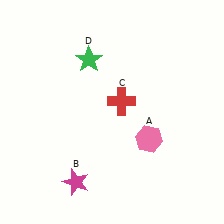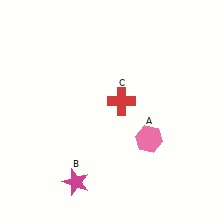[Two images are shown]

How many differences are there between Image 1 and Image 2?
There is 1 difference between the two images.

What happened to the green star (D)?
The green star (D) was removed in Image 2. It was in the top-left area of Image 1.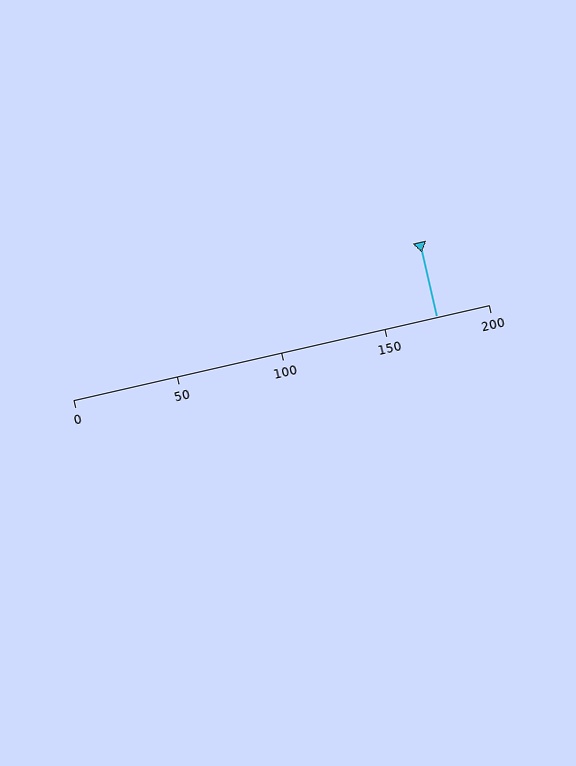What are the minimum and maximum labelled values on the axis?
The axis runs from 0 to 200.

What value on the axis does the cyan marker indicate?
The marker indicates approximately 175.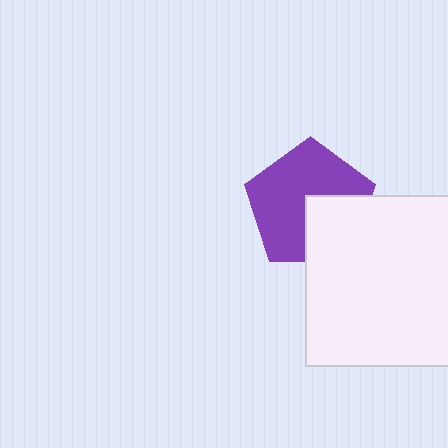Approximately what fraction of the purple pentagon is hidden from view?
Roughly 32% of the purple pentagon is hidden behind the white square.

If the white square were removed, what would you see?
You would see the complete purple pentagon.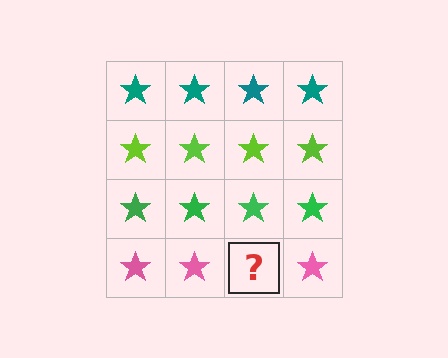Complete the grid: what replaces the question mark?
The question mark should be replaced with a pink star.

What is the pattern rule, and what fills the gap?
The rule is that each row has a consistent color. The gap should be filled with a pink star.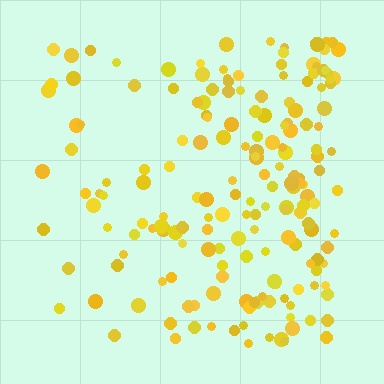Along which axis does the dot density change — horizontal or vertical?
Horizontal.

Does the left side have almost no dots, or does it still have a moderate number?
Still a moderate number, just noticeably fewer than the right.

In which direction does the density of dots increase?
From left to right, with the right side densest.